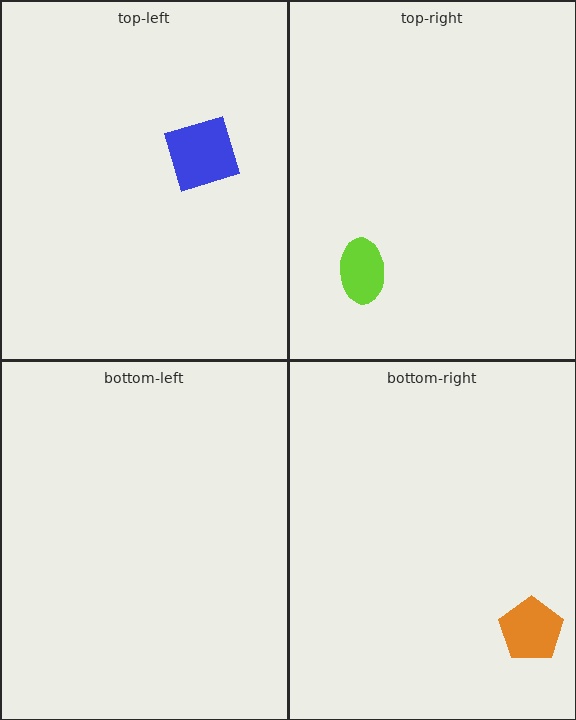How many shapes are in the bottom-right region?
1.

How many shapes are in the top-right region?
1.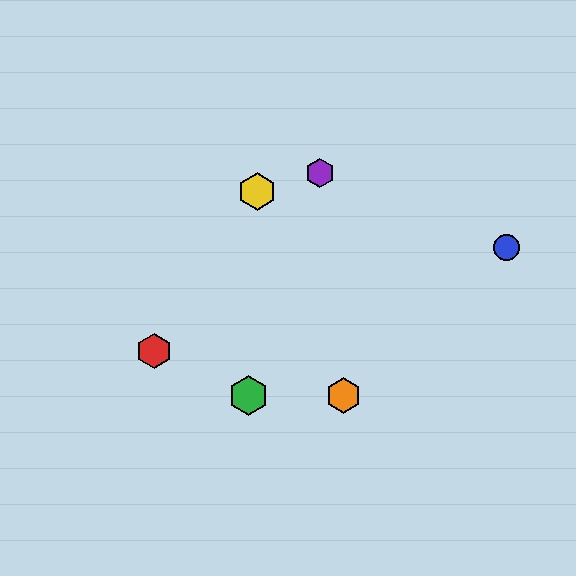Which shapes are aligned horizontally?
The green hexagon, the orange hexagon are aligned horizontally.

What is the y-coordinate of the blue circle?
The blue circle is at y≈248.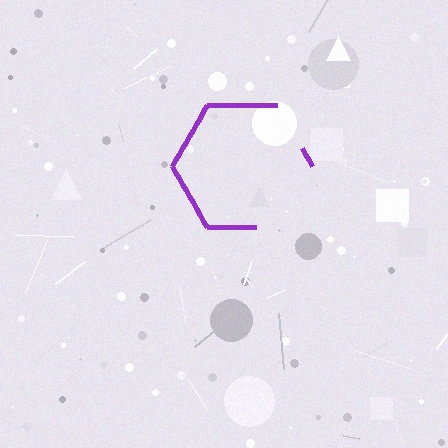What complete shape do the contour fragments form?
The contour fragments form a hexagon.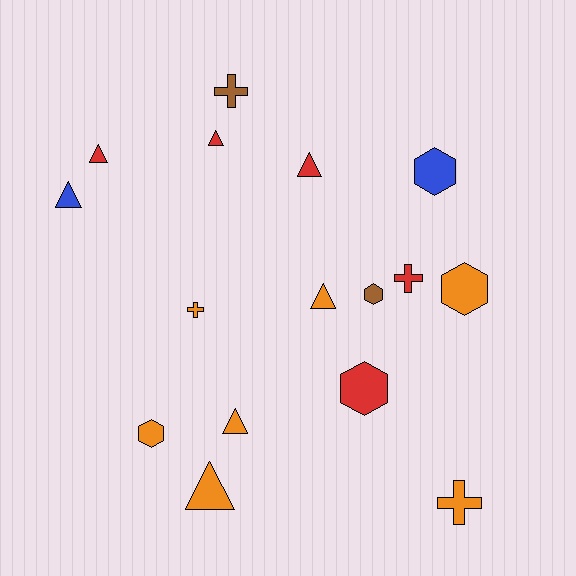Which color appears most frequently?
Orange, with 7 objects.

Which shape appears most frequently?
Triangle, with 7 objects.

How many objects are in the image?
There are 16 objects.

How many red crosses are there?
There is 1 red cross.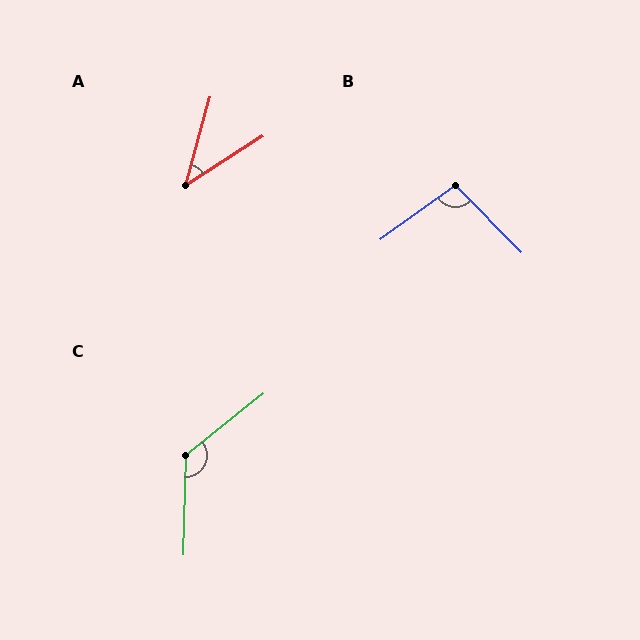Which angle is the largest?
C, at approximately 130 degrees.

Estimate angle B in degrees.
Approximately 98 degrees.